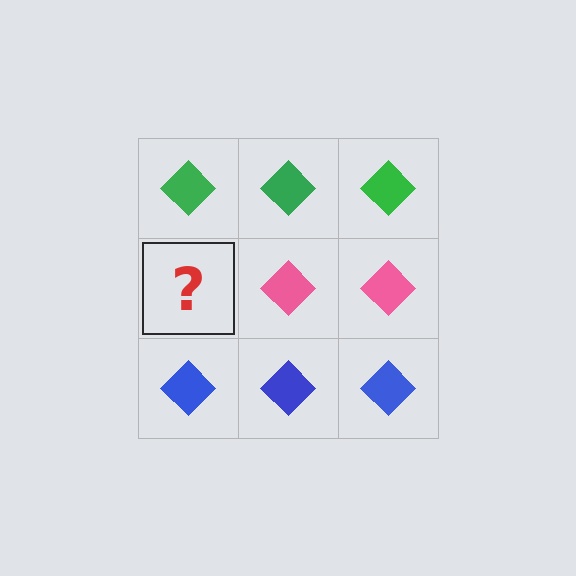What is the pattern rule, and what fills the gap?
The rule is that each row has a consistent color. The gap should be filled with a pink diamond.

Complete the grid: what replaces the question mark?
The question mark should be replaced with a pink diamond.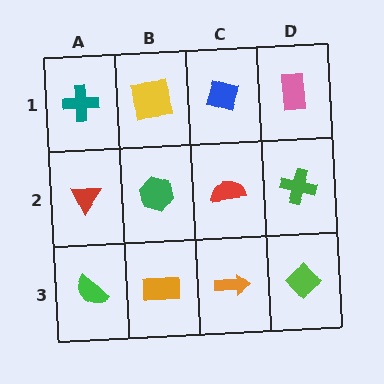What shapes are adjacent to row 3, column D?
A green cross (row 2, column D), an orange arrow (row 3, column C).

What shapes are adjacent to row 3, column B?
A green hexagon (row 2, column B), a green semicircle (row 3, column A), an orange arrow (row 3, column C).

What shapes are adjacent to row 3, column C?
A red semicircle (row 2, column C), an orange rectangle (row 3, column B), a lime diamond (row 3, column D).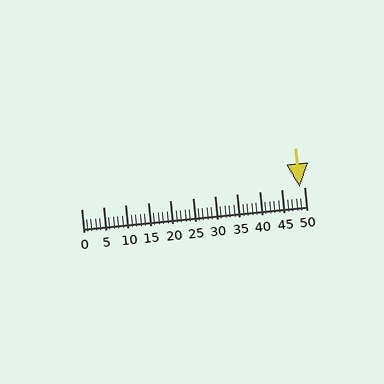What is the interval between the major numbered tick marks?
The major tick marks are spaced 5 units apart.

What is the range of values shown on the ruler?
The ruler shows values from 0 to 50.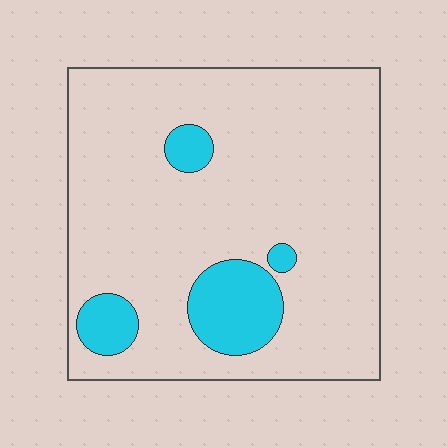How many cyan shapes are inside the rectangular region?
4.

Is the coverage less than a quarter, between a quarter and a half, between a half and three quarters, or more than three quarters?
Less than a quarter.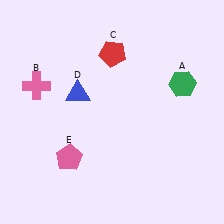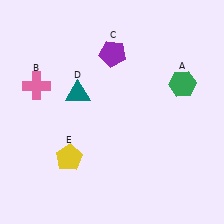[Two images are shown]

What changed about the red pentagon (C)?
In Image 1, C is red. In Image 2, it changed to purple.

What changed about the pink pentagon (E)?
In Image 1, E is pink. In Image 2, it changed to yellow.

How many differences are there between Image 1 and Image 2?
There are 3 differences between the two images.